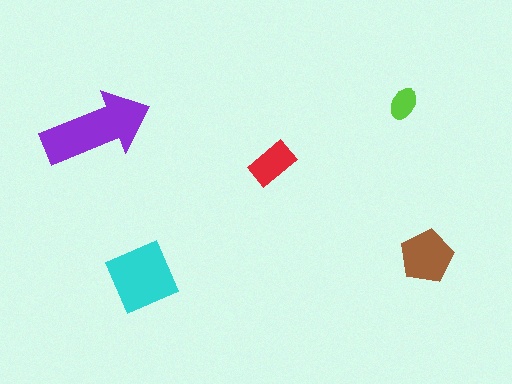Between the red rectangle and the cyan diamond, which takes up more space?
The cyan diamond.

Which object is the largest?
The purple arrow.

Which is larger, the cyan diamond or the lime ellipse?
The cyan diamond.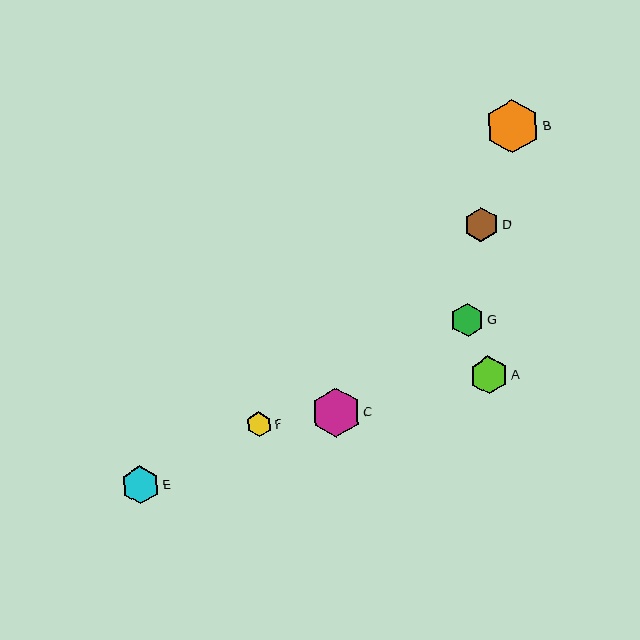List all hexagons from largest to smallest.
From largest to smallest: B, C, E, A, D, G, F.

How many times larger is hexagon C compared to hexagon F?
Hexagon C is approximately 2.0 times the size of hexagon F.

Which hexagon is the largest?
Hexagon B is the largest with a size of approximately 53 pixels.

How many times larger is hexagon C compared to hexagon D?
Hexagon C is approximately 1.5 times the size of hexagon D.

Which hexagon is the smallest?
Hexagon F is the smallest with a size of approximately 25 pixels.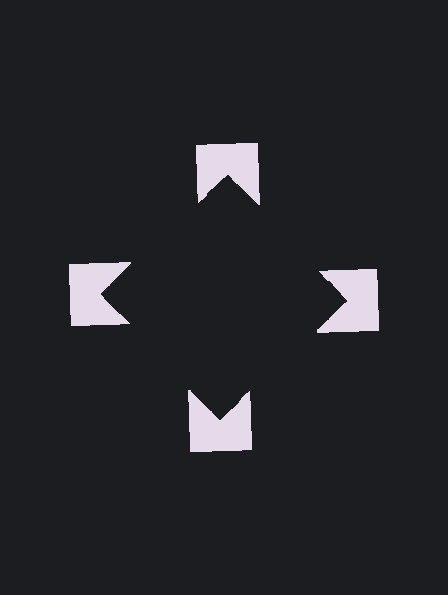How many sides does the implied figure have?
4 sides.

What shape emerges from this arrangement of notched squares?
An illusory square — its edges are inferred from the aligned wedge cuts in the notched squares, not physically drawn.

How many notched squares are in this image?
There are 4 — one at each vertex of the illusory square.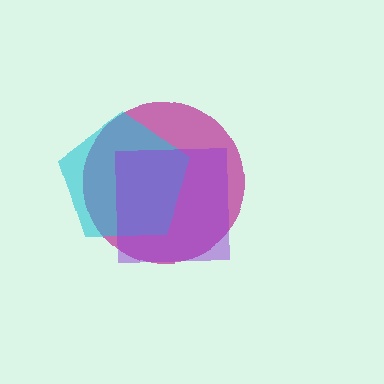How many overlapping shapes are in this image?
There are 3 overlapping shapes in the image.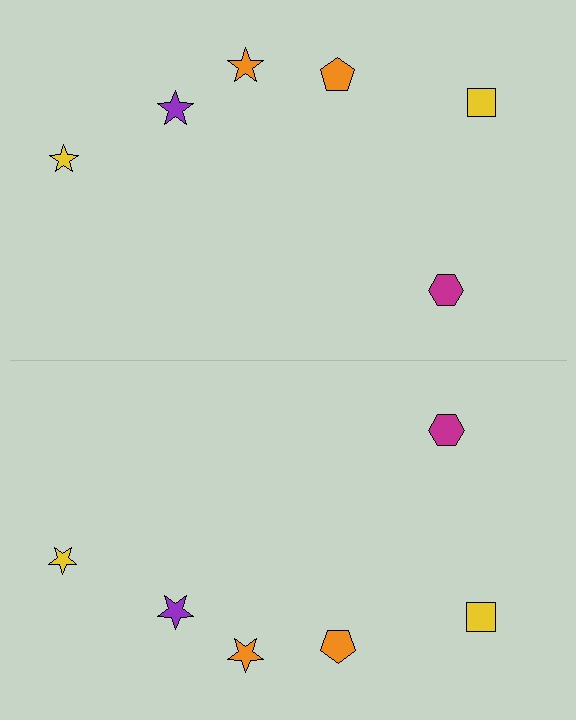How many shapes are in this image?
There are 12 shapes in this image.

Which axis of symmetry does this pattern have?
The pattern has a horizontal axis of symmetry running through the center of the image.